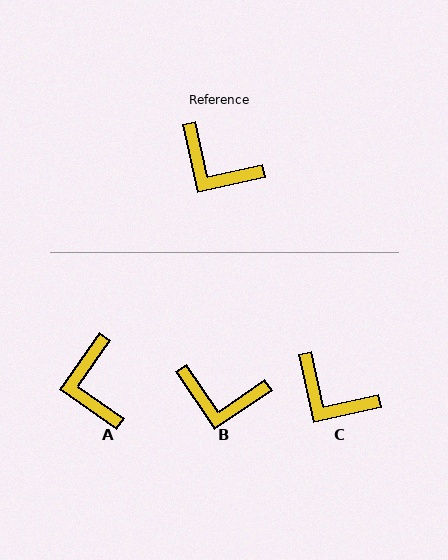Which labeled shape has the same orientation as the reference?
C.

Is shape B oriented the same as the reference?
No, it is off by about 22 degrees.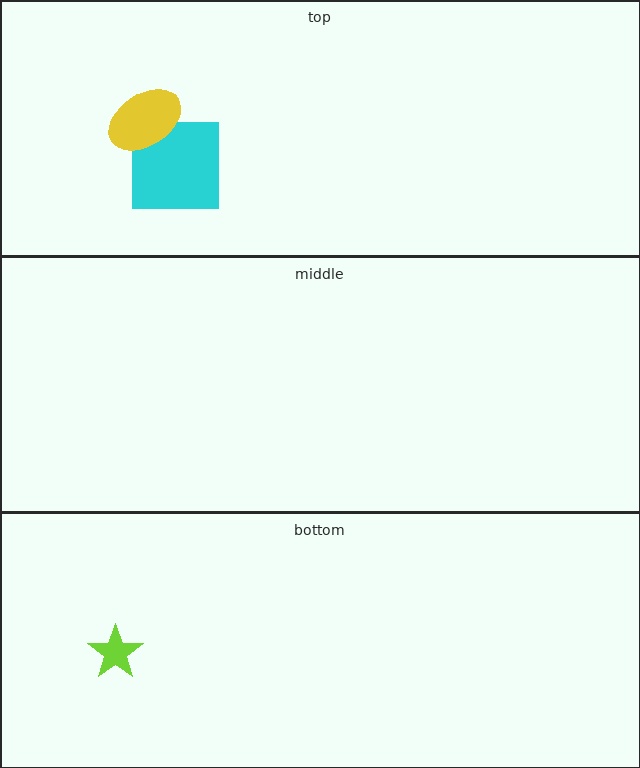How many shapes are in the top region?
2.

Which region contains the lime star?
The bottom region.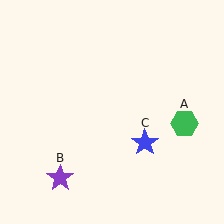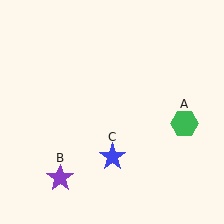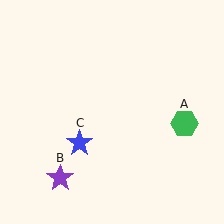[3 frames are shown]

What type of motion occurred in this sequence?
The blue star (object C) rotated clockwise around the center of the scene.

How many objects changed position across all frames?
1 object changed position: blue star (object C).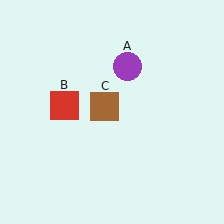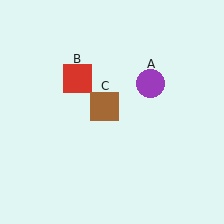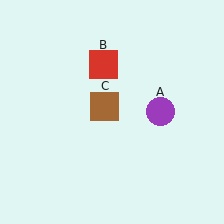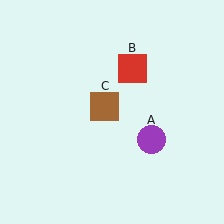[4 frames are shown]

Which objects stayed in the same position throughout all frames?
Brown square (object C) remained stationary.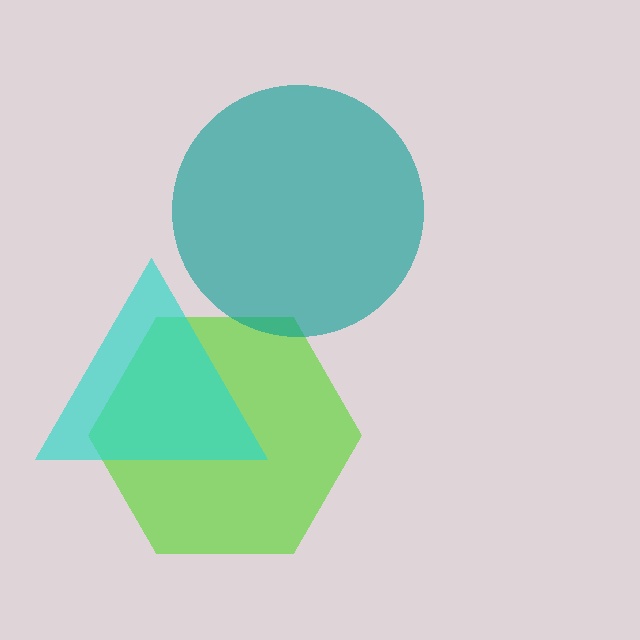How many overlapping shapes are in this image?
There are 3 overlapping shapes in the image.